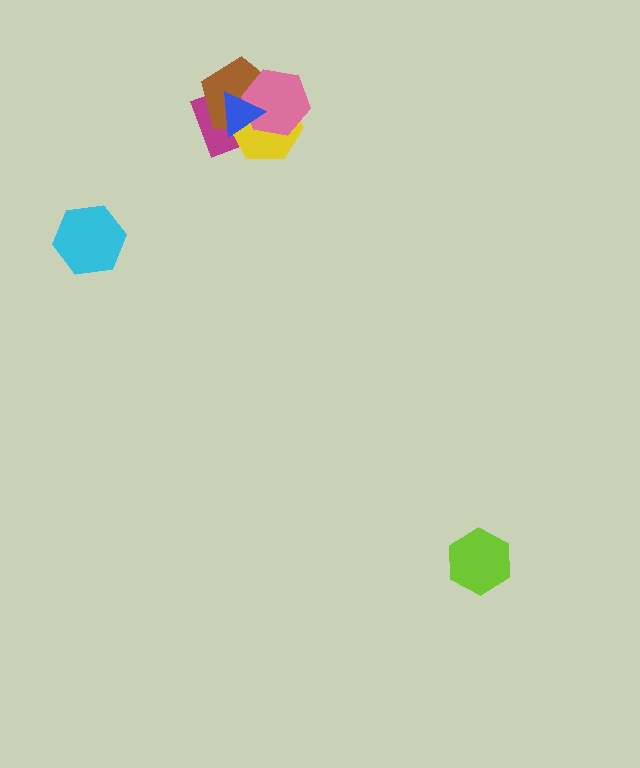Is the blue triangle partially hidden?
No, no other shape covers it.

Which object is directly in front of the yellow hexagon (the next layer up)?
The pink hexagon is directly in front of the yellow hexagon.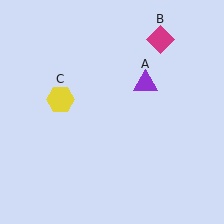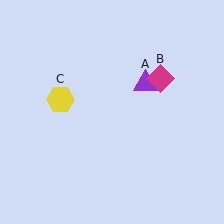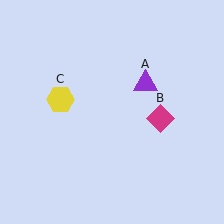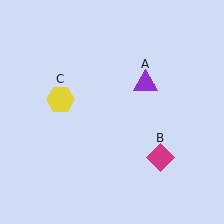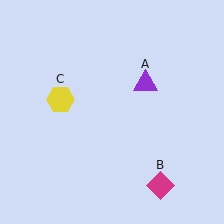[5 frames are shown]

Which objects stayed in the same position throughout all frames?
Purple triangle (object A) and yellow hexagon (object C) remained stationary.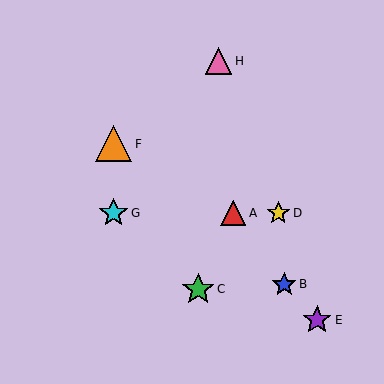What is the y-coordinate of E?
Object E is at y≈320.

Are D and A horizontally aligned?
Yes, both are at y≈213.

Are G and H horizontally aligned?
No, G is at y≈213 and H is at y≈61.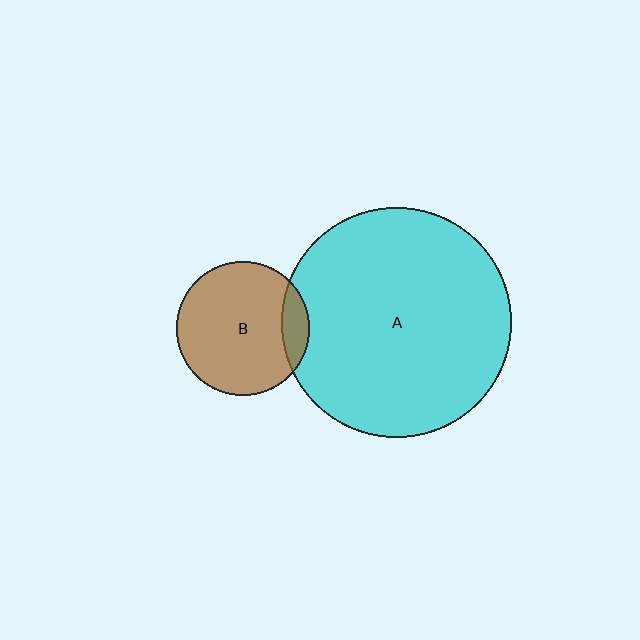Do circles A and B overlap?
Yes.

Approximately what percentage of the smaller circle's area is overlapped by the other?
Approximately 15%.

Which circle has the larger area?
Circle A (cyan).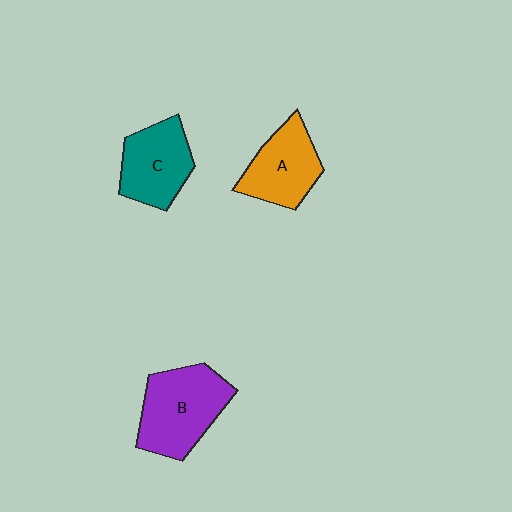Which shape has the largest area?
Shape B (purple).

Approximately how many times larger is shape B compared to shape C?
Approximately 1.3 times.